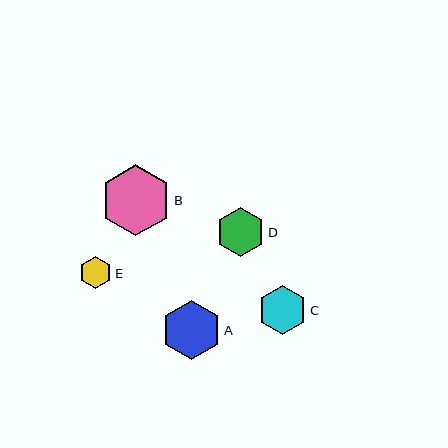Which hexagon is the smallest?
Hexagon E is the smallest with a size of approximately 32 pixels.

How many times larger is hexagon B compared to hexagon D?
Hexagon B is approximately 1.5 times the size of hexagon D.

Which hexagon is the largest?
Hexagon B is the largest with a size of approximately 71 pixels.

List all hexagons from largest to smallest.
From largest to smallest: B, A, C, D, E.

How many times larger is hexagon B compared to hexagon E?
Hexagon B is approximately 2.2 times the size of hexagon E.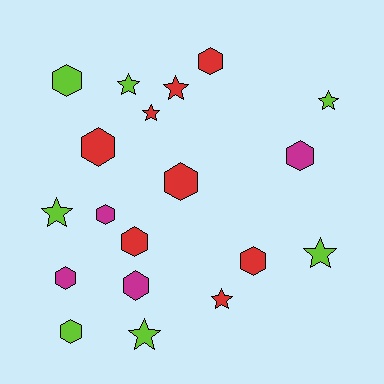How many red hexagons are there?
There are 5 red hexagons.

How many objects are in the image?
There are 19 objects.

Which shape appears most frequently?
Hexagon, with 11 objects.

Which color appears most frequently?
Red, with 8 objects.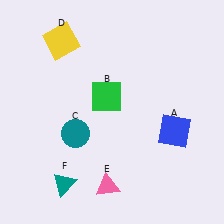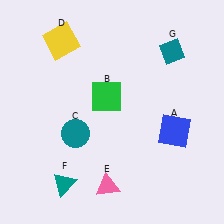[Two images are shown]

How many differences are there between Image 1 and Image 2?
There is 1 difference between the two images.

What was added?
A teal diamond (G) was added in Image 2.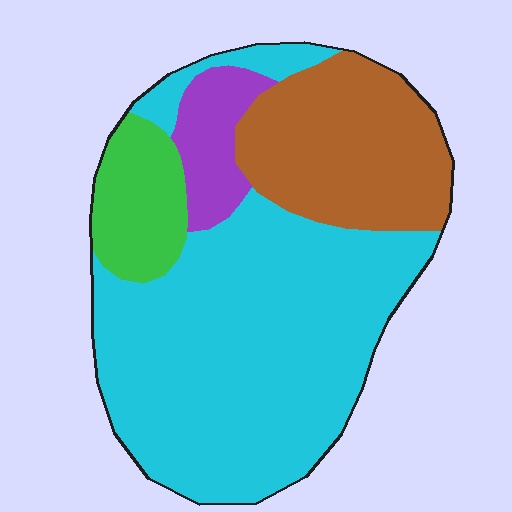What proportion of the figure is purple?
Purple covers 8% of the figure.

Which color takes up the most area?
Cyan, at roughly 60%.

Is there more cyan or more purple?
Cyan.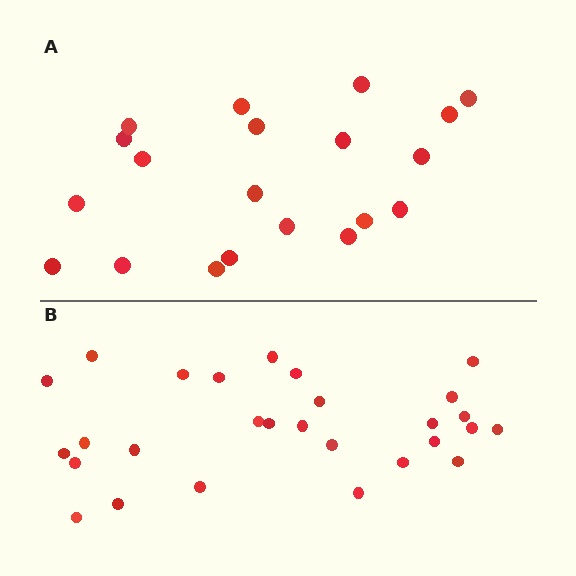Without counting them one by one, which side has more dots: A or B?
Region B (the bottom region) has more dots.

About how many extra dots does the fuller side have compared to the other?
Region B has roughly 8 or so more dots than region A.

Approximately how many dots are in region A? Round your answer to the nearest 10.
About 20 dots.